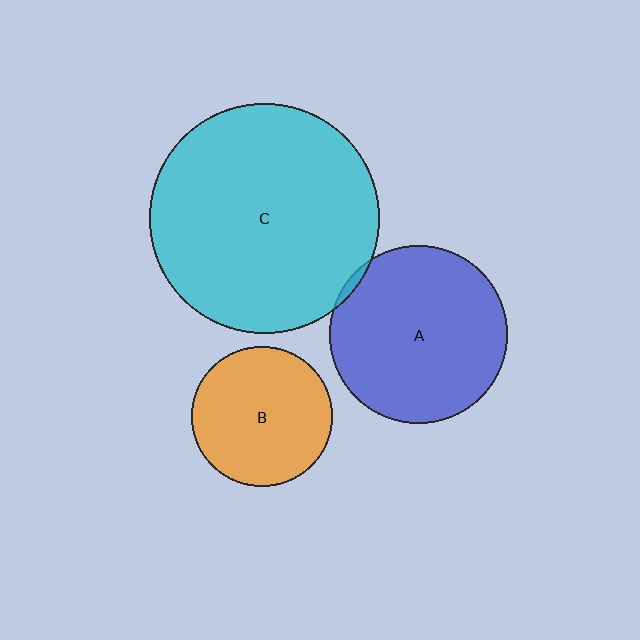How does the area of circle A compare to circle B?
Approximately 1.6 times.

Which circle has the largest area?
Circle C (cyan).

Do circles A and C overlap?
Yes.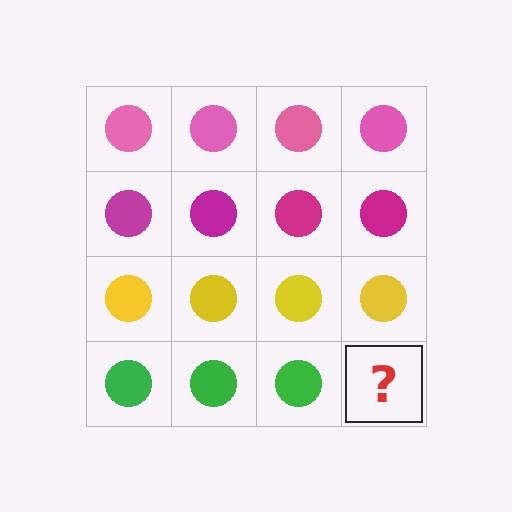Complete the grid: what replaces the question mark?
The question mark should be replaced with a green circle.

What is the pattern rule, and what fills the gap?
The rule is that each row has a consistent color. The gap should be filled with a green circle.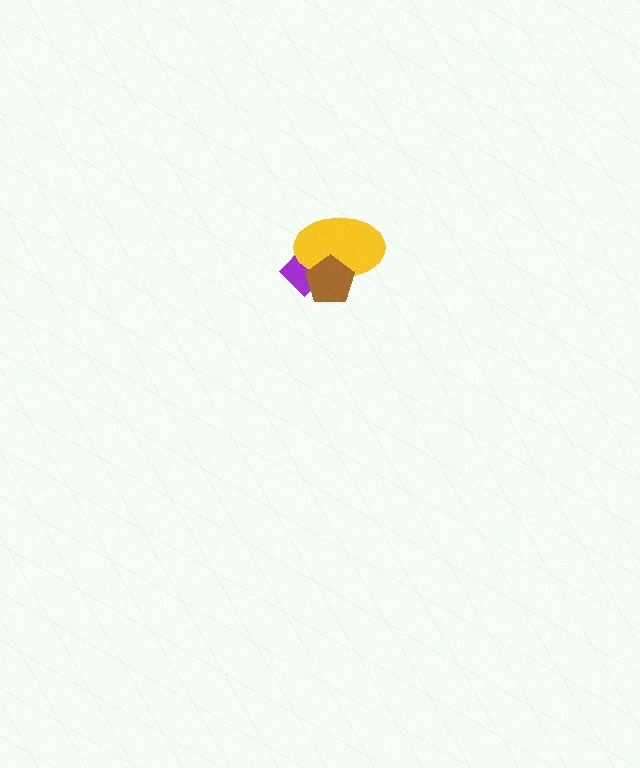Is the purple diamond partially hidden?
Yes, it is partially covered by another shape.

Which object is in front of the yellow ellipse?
The brown pentagon is in front of the yellow ellipse.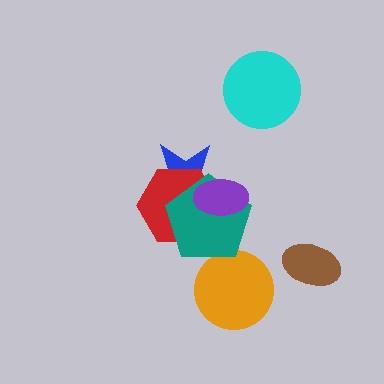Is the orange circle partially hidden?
Yes, it is partially covered by another shape.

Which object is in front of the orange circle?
The teal pentagon is in front of the orange circle.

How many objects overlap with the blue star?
3 objects overlap with the blue star.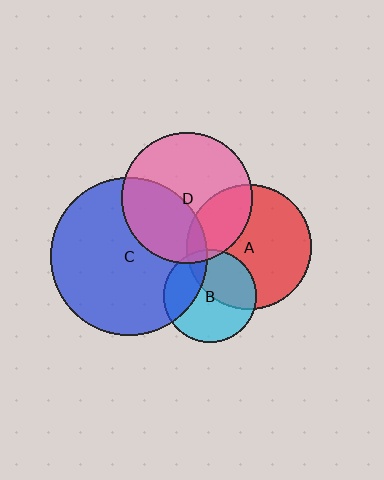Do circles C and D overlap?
Yes.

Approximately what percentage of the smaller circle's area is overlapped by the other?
Approximately 40%.